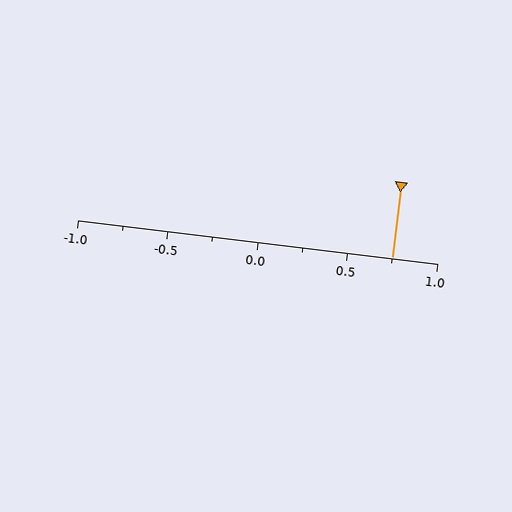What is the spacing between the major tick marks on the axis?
The major ticks are spaced 0.5 apart.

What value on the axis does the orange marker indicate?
The marker indicates approximately 0.75.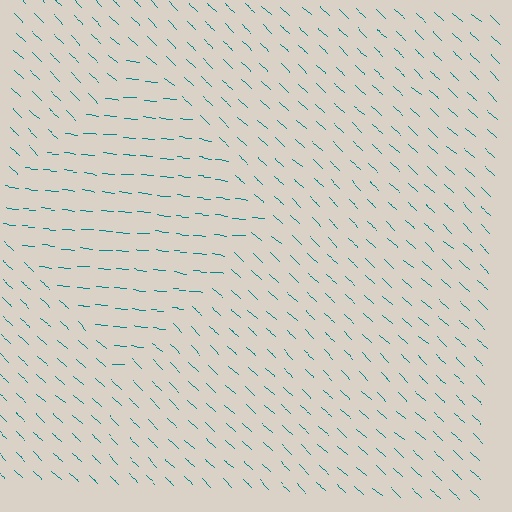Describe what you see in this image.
The image is filled with small teal line segments. A diamond region in the image has lines oriented differently from the surrounding lines, creating a visible texture boundary.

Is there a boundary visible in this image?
Yes, there is a texture boundary formed by a change in line orientation.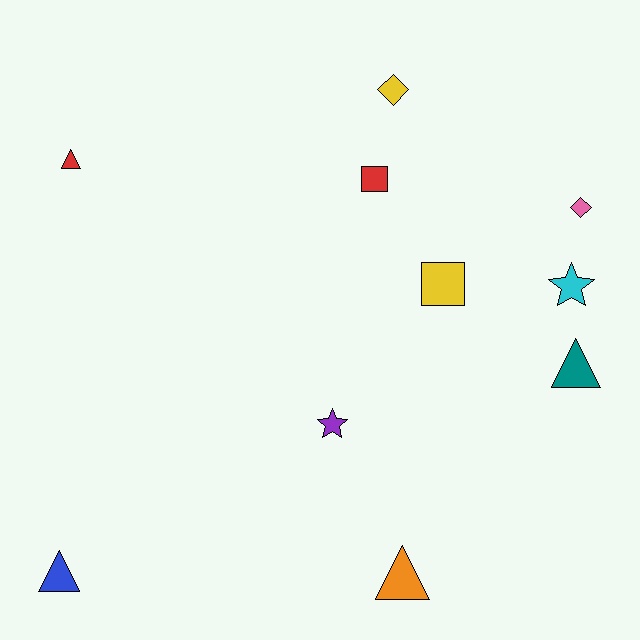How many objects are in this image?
There are 10 objects.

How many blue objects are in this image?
There is 1 blue object.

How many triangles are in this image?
There are 4 triangles.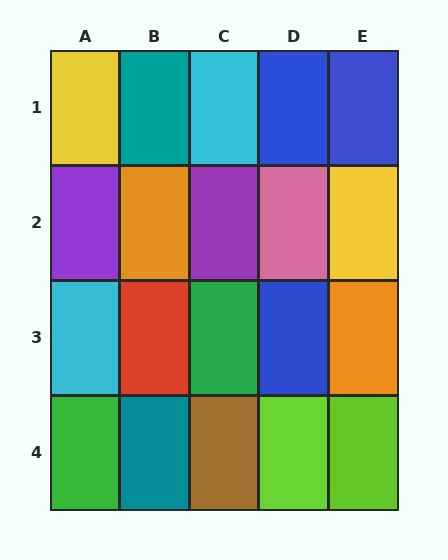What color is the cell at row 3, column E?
Orange.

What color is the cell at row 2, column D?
Pink.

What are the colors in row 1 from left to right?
Yellow, teal, cyan, blue, blue.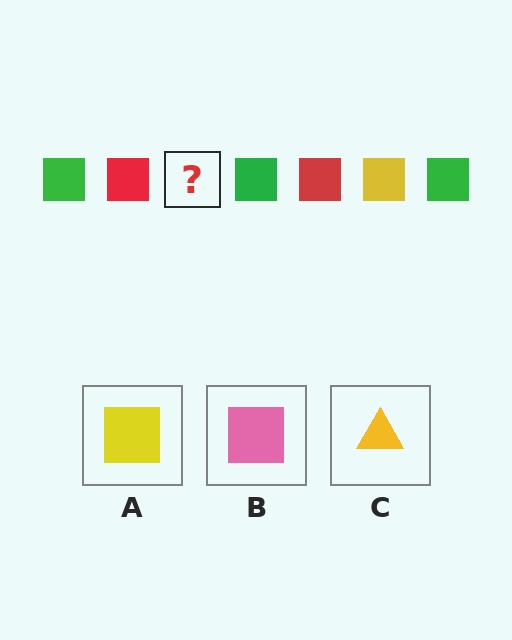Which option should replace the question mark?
Option A.